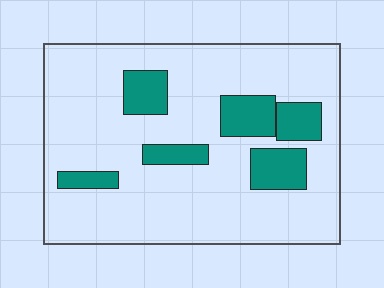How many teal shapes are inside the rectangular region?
6.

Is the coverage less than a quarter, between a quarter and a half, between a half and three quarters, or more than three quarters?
Less than a quarter.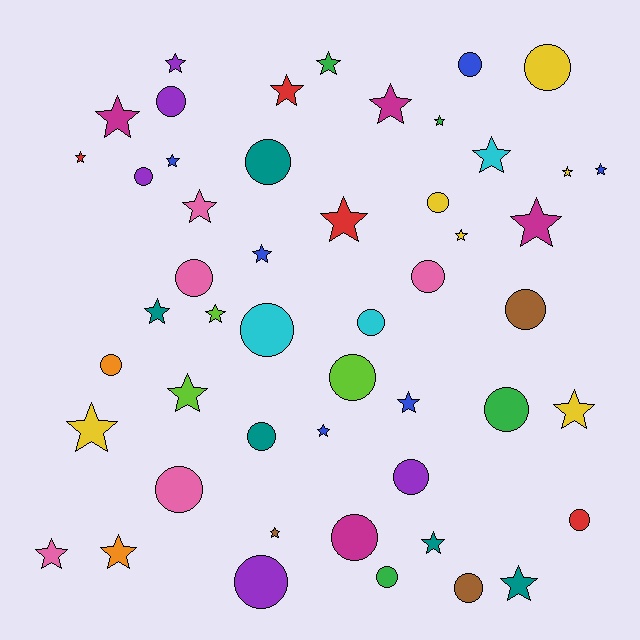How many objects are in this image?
There are 50 objects.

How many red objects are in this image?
There are 4 red objects.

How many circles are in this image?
There are 22 circles.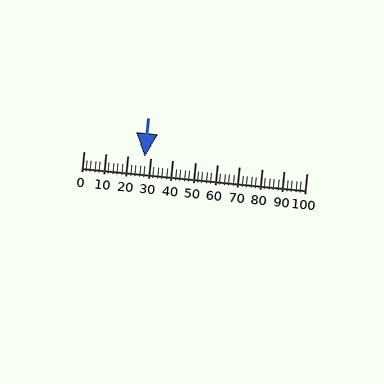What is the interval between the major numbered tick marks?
The major tick marks are spaced 10 units apart.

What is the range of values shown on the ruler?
The ruler shows values from 0 to 100.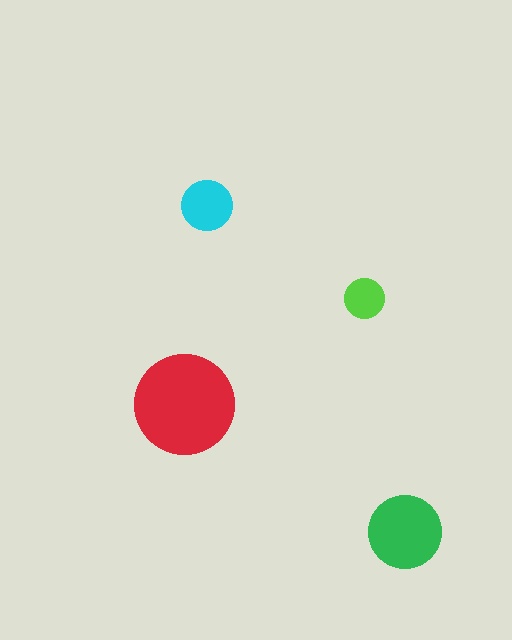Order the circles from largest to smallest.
the red one, the green one, the cyan one, the lime one.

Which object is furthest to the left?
The red circle is leftmost.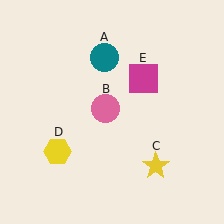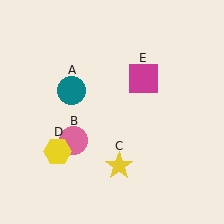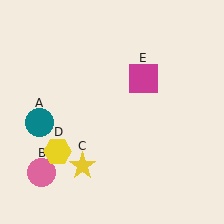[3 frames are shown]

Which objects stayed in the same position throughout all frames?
Yellow hexagon (object D) and magenta square (object E) remained stationary.